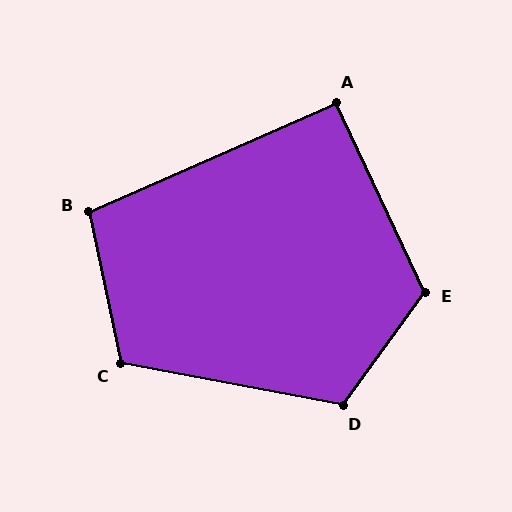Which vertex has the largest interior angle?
E, at approximately 119 degrees.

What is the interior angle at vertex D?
Approximately 115 degrees (obtuse).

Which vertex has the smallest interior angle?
A, at approximately 91 degrees.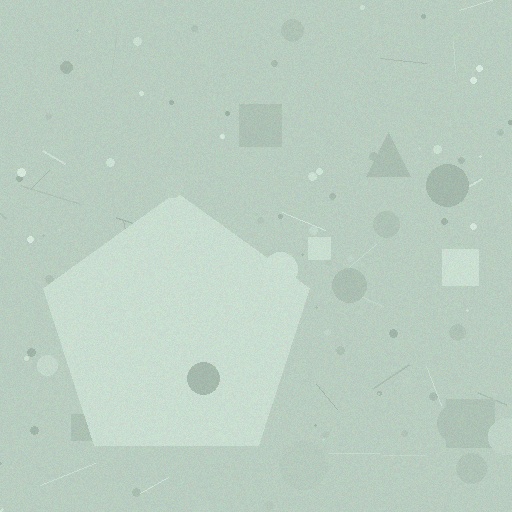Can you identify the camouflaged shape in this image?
The camouflaged shape is a pentagon.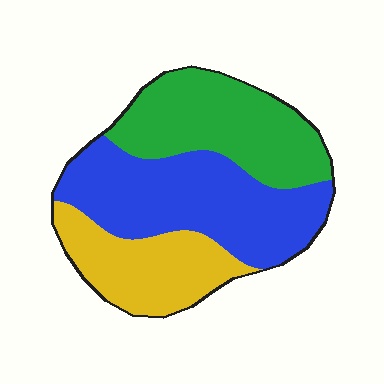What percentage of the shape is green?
Green covers around 35% of the shape.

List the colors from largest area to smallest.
From largest to smallest: blue, green, yellow.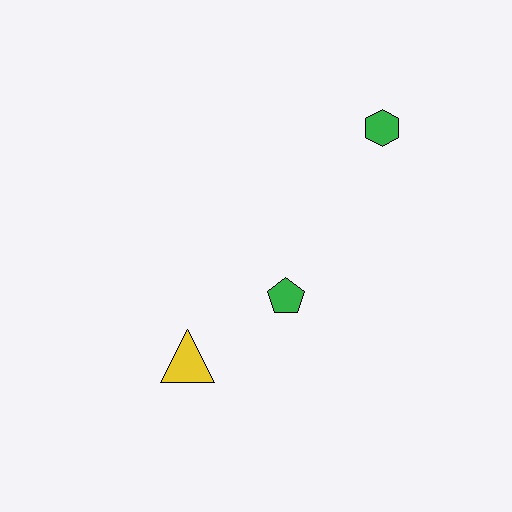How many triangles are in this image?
There is 1 triangle.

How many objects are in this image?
There are 3 objects.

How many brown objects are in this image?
There are no brown objects.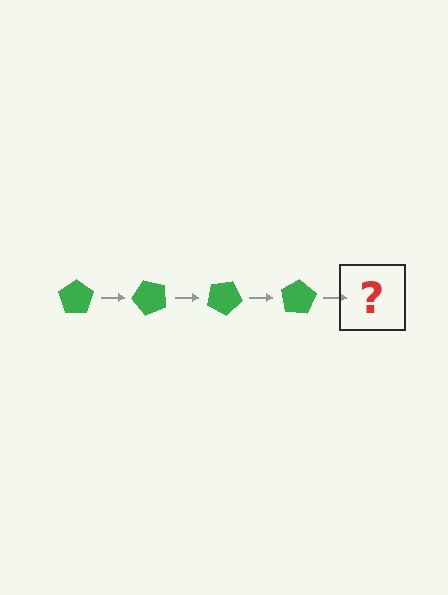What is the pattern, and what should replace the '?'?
The pattern is that the pentagon rotates 50 degrees each step. The '?' should be a green pentagon rotated 200 degrees.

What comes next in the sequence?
The next element should be a green pentagon rotated 200 degrees.